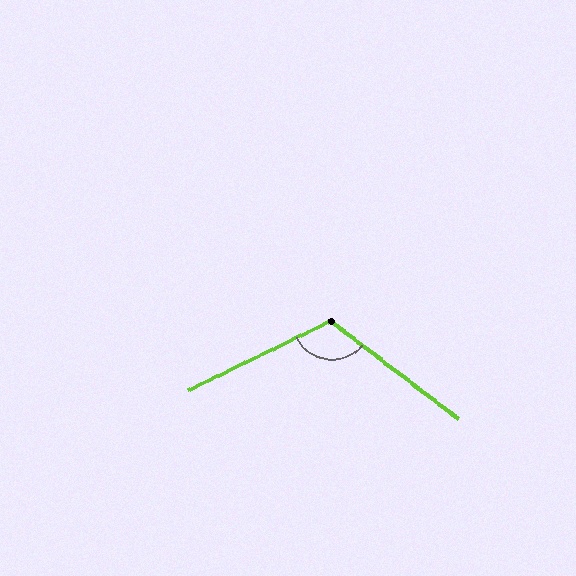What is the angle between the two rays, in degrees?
Approximately 117 degrees.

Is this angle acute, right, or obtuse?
It is obtuse.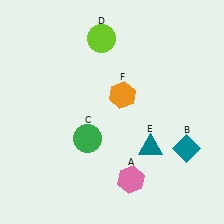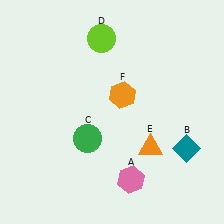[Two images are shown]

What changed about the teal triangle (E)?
In Image 1, E is teal. In Image 2, it changed to orange.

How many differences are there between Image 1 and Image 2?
There is 1 difference between the two images.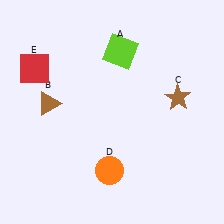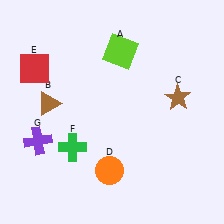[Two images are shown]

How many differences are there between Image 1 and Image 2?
There are 2 differences between the two images.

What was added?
A green cross (F), a purple cross (G) were added in Image 2.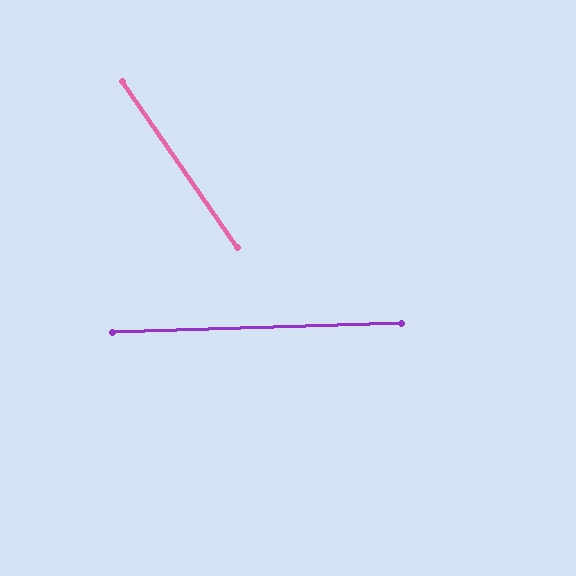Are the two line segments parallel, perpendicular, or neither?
Neither parallel nor perpendicular — they differ by about 57°.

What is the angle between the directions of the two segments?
Approximately 57 degrees.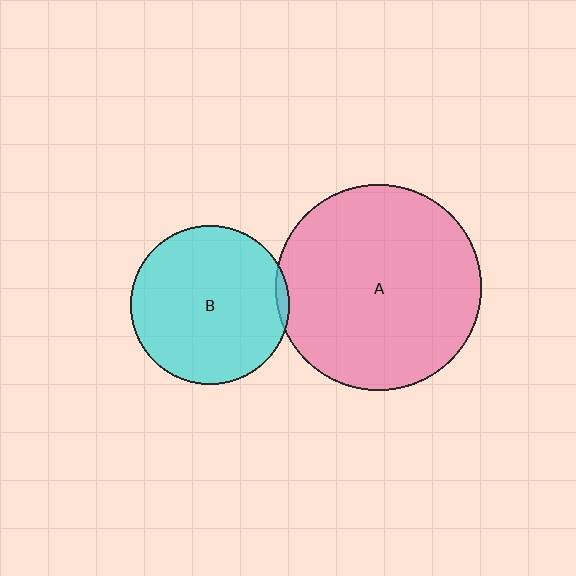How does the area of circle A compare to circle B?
Approximately 1.7 times.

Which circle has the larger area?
Circle A (pink).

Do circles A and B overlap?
Yes.